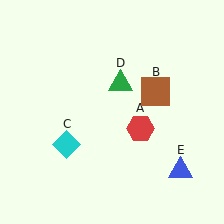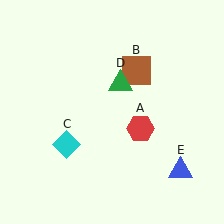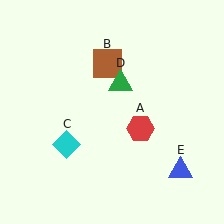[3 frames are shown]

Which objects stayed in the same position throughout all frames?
Red hexagon (object A) and cyan diamond (object C) and green triangle (object D) and blue triangle (object E) remained stationary.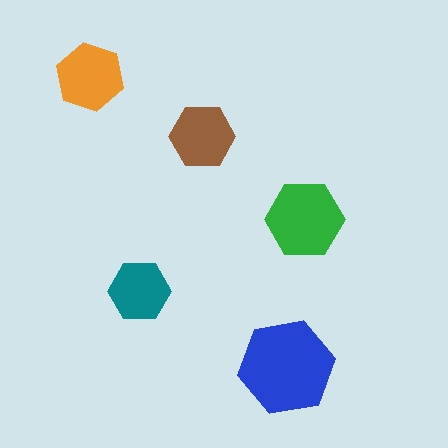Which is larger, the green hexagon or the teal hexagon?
The green one.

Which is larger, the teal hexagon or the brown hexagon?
The brown one.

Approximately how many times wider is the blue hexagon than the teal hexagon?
About 1.5 times wider.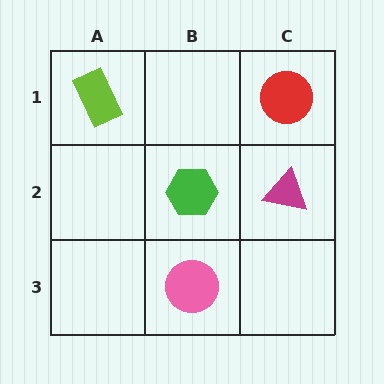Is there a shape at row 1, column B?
No, that cell is empty.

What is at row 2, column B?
A green hexagon.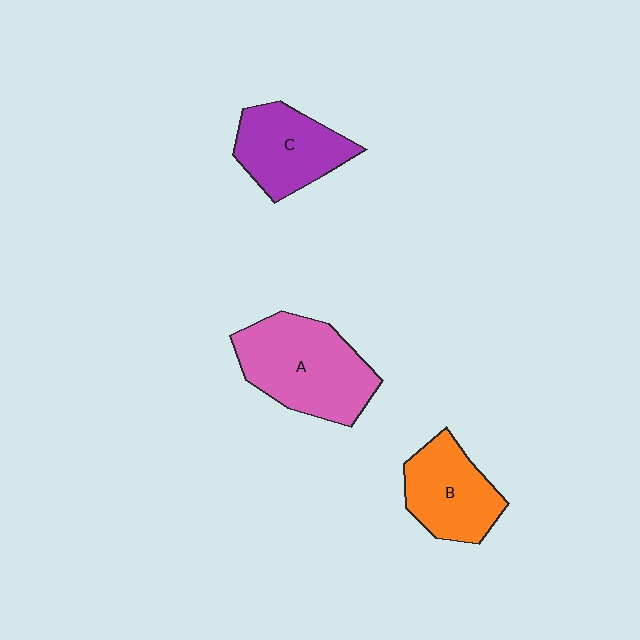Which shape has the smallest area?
Shape B (orange).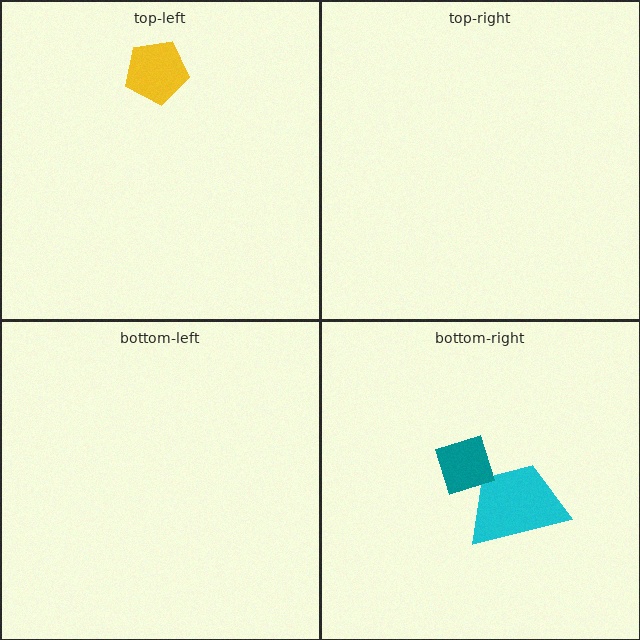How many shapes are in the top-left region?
1.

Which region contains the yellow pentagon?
The top-left region.